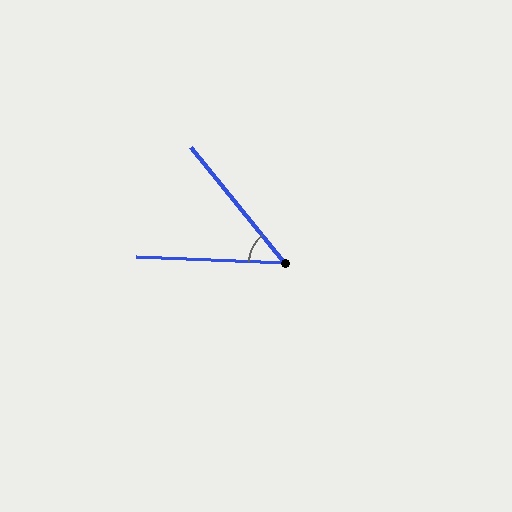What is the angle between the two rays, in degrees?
Approximately 48 degrees.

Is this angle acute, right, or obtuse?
It is acute.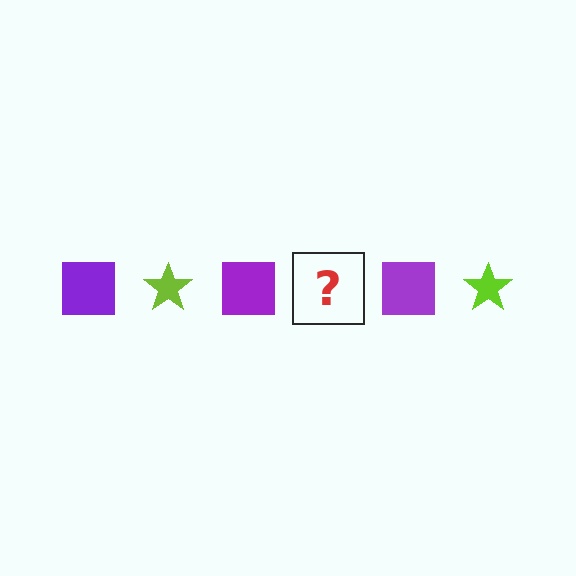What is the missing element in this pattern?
The missing element is a lime star.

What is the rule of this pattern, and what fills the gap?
The rule is that the pattern alternates between purple square and lime star. The gap should be filled with a lime star.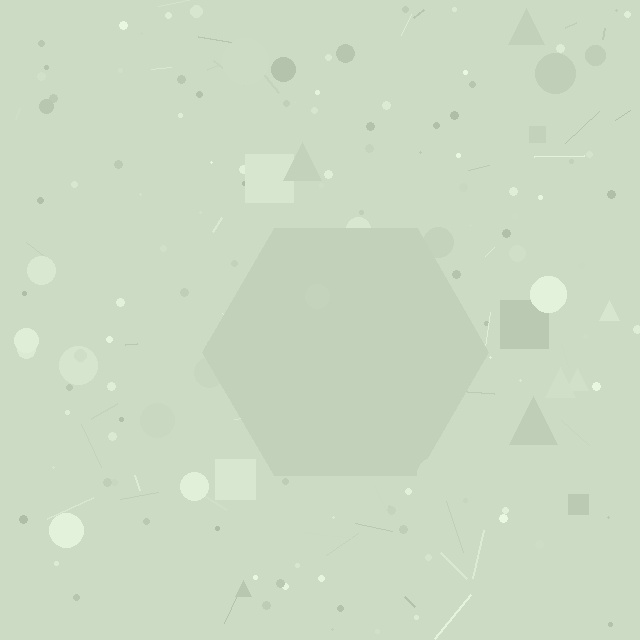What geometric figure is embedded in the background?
A hexagon is embedded in the background.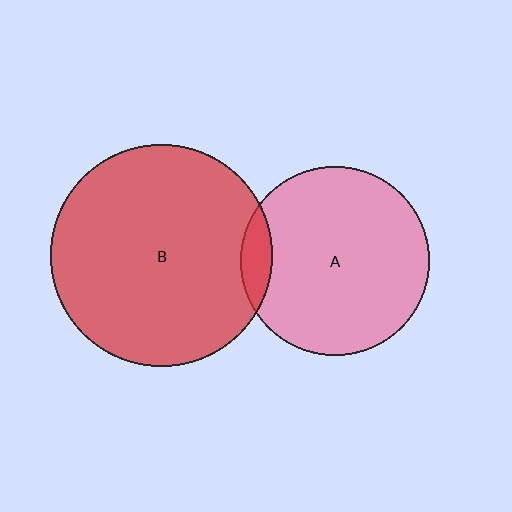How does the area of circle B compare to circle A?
Approximately 1.4 times.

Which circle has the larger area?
Circle B (red).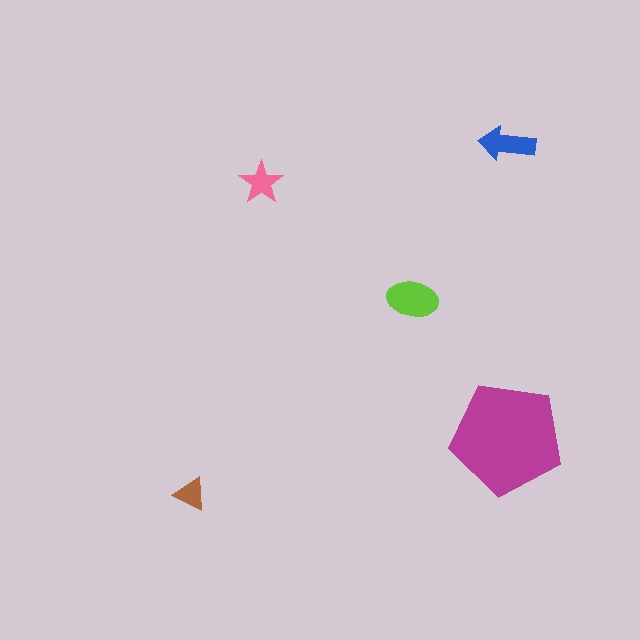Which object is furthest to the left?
The brown triangle is leftmost.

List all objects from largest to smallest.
The magenta pentagon, the lime ellipse, the blue arrow, the pink star, the brown triangle.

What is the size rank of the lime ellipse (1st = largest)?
2nd.